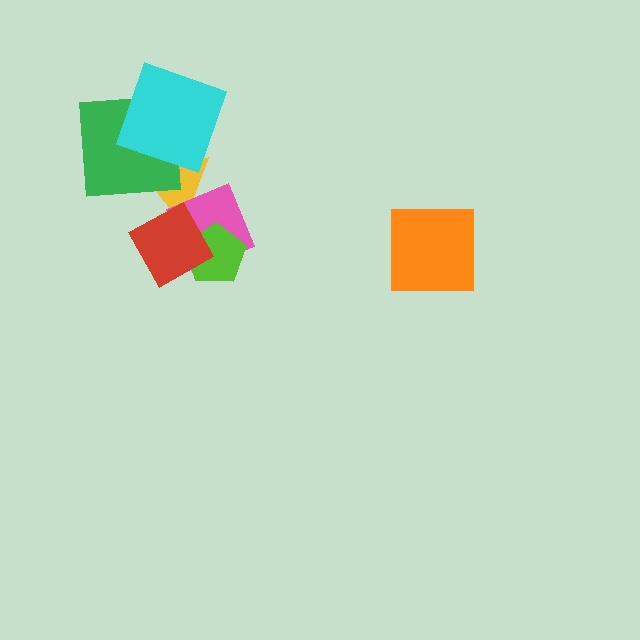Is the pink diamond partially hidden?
Yes, it is partially covered by another shape.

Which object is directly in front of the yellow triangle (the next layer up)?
The pink diamond is directly in front of the yellow triangle.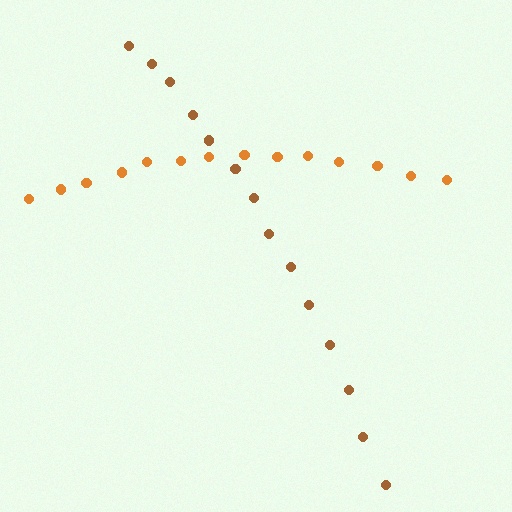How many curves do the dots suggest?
There are 2 distinct paths.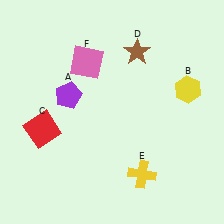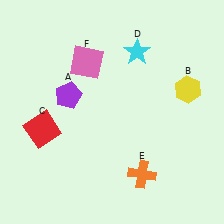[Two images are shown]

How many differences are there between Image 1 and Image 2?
There are 2 differences between the two images.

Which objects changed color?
D changed from brown to cyan. E changed from yellow to orange.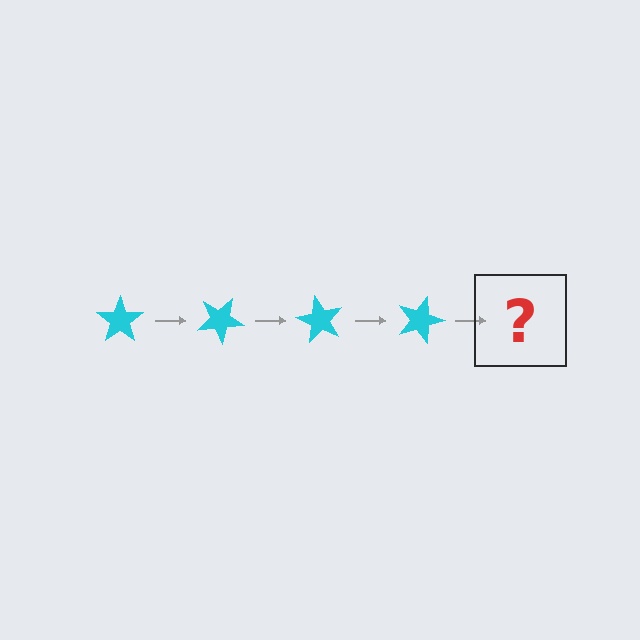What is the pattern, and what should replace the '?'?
The pattern is that the star rotates 30 degrees each step. The '?' should be a cyan star rotated 120 degrees.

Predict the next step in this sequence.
The next step is a cyan star rotated 120 degrees.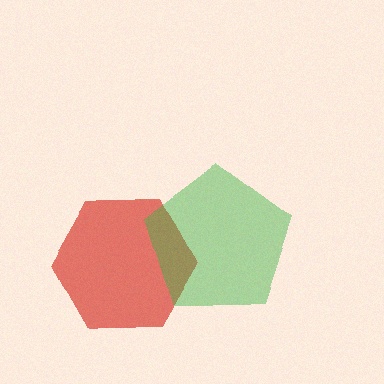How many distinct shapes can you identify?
There are 2 distinct shapes: a red hexagon, a green pentagon.